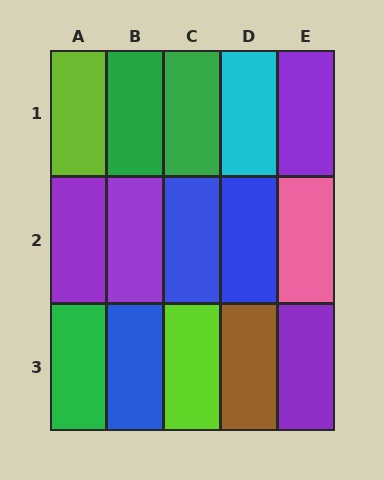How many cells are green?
3 cells are green.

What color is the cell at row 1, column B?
Green.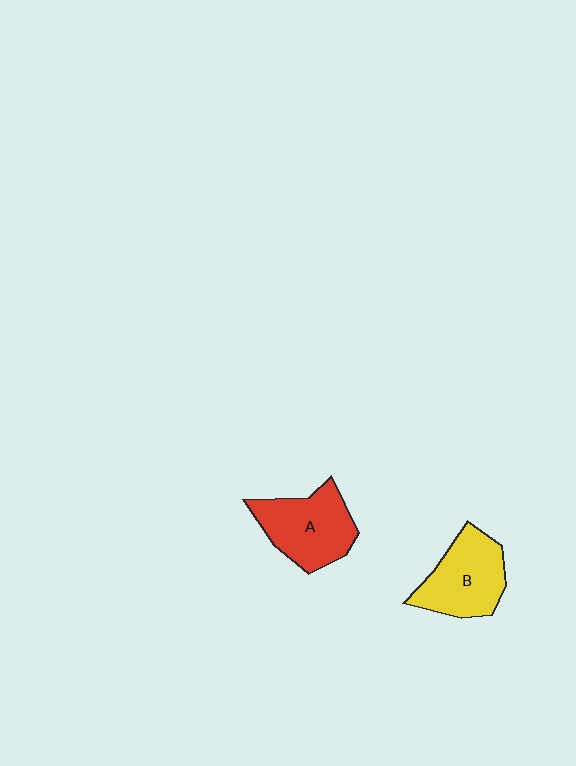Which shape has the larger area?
Shape A (red).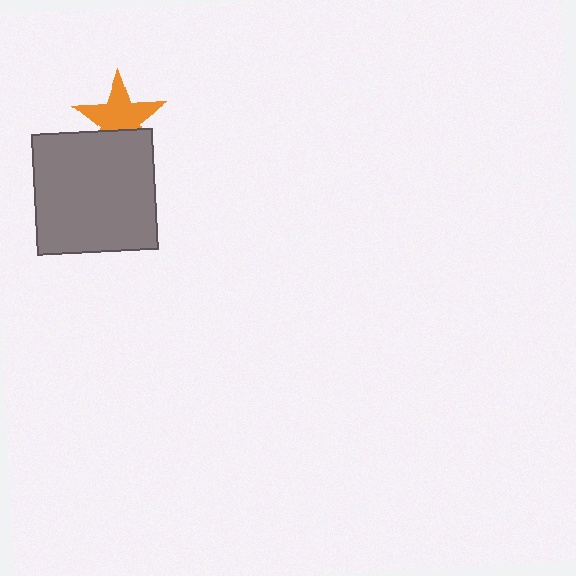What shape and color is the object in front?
The object in front is a gray square.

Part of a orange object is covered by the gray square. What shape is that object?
It is a star.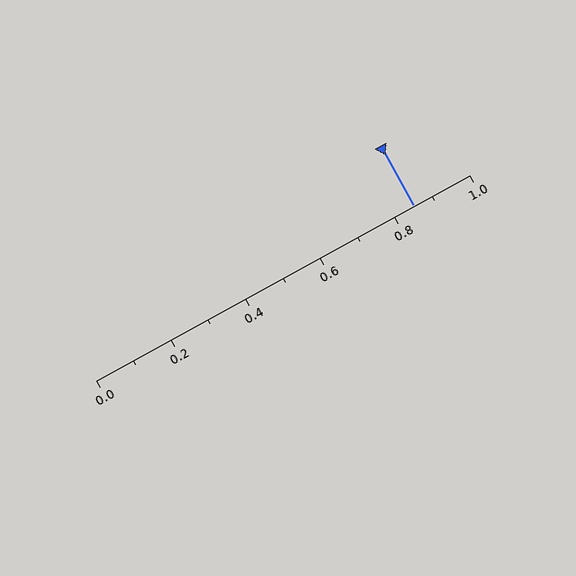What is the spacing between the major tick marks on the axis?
The major ticks are spaced 0.2 apart.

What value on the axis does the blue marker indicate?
The marker indicates approximately 0.85.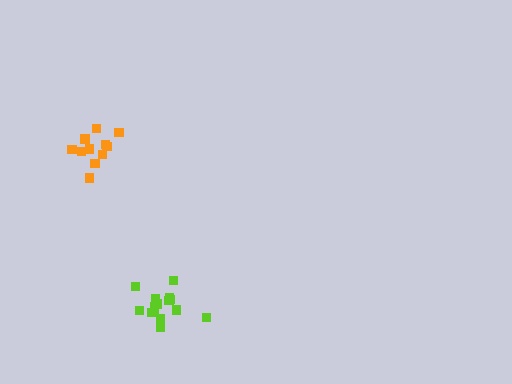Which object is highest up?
The orange cluster is topmost.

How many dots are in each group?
Group 1: 16 dots, Group 2: 11 dots (27 total).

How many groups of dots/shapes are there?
There are 2 groups.